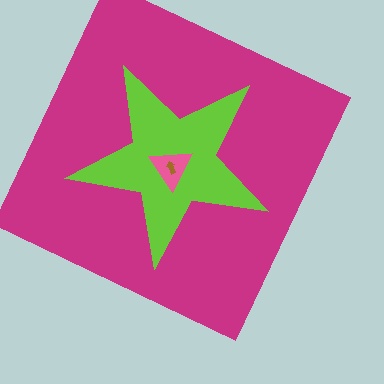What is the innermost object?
The brown arrow.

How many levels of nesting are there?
4.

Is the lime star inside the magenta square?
Yes.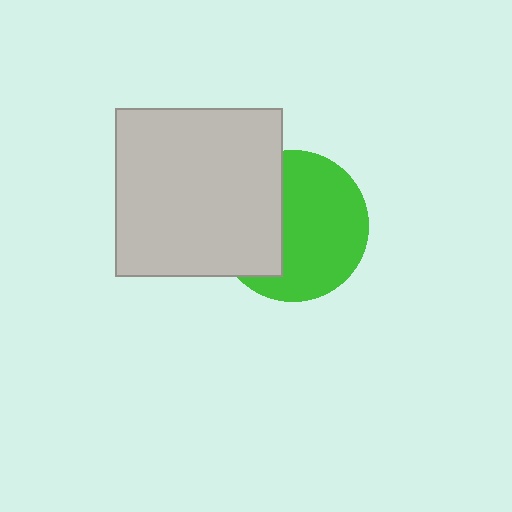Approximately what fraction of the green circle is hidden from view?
Roughly 38% of the green circle is hidden behind the light gray square.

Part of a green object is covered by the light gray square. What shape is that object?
It is a circle.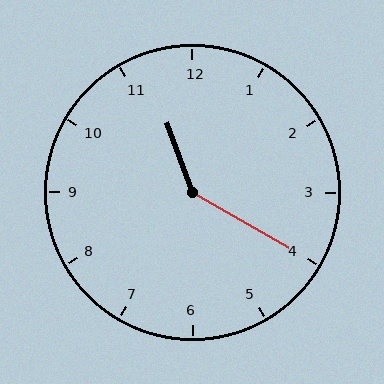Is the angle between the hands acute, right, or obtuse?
It is obtuse.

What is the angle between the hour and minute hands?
Approximately 140 degrees.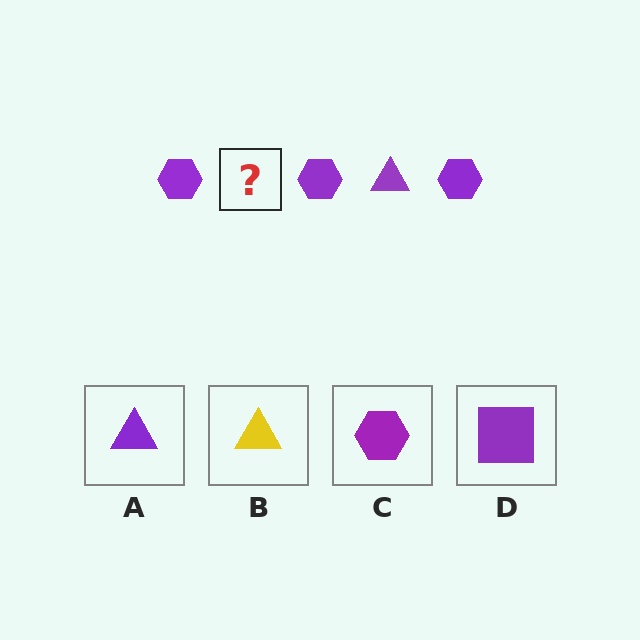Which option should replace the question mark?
Option A.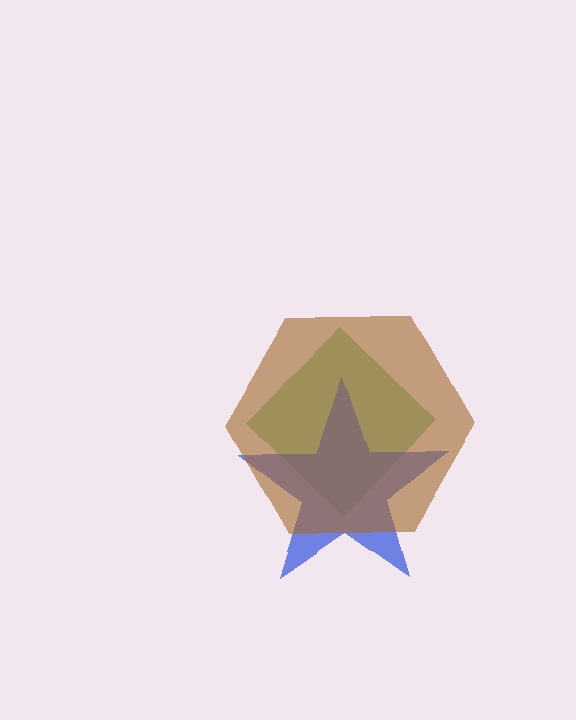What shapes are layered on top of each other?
The layered shapes are: a green diamond, a blue star, a brown hexagon.